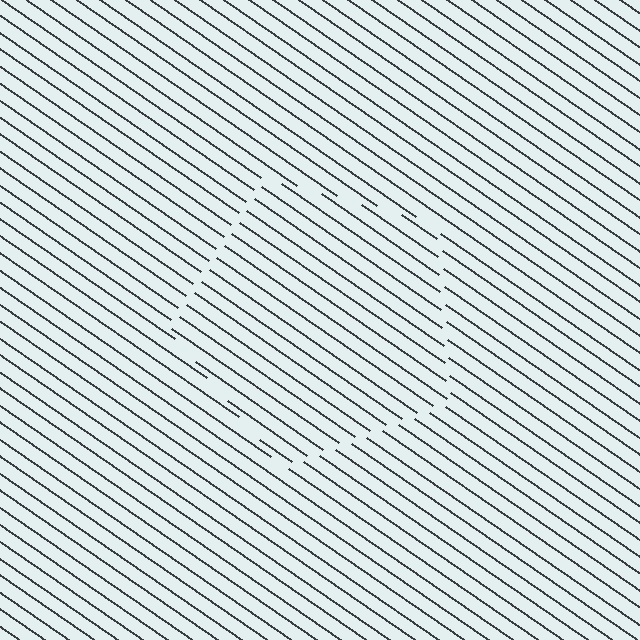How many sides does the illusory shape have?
5 sides — the line-ends trace a pentagon.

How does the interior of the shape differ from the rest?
The interior of the shape contains the same grating, shifted by half a period — the contour is defined by the phase discontinuity where line-ends from the inner and outer gratings abut.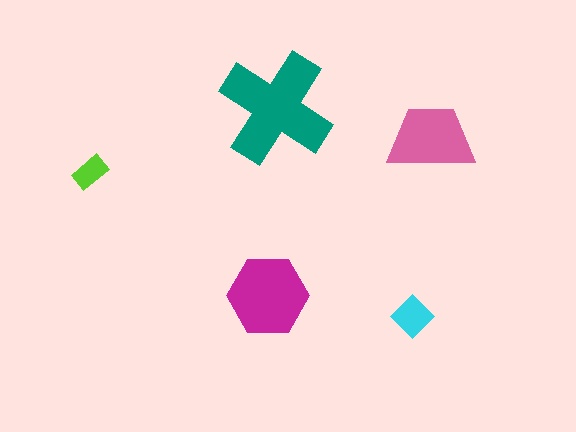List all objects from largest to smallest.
The teal cross, the magenta hexagon, the pink trapezoid, the cyan diamond, the lime rectangle.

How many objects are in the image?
There are 5 objects in the image.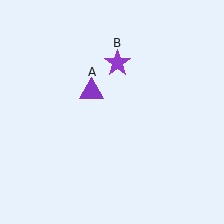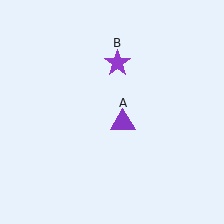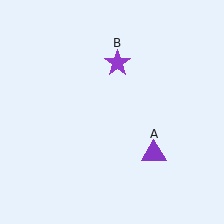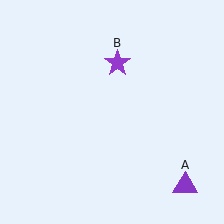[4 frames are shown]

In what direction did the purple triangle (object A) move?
The purple triangle (object A) moved down and to the right.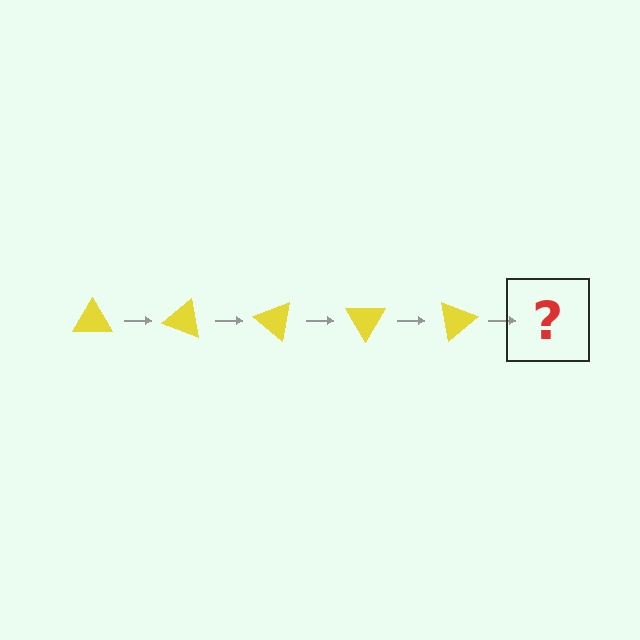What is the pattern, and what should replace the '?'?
The pattern is that the triangle rotates 20 degrees each step. The '?' should be a yellow triangle rotated 100 degrees.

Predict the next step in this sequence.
The next step is a yellow triangle rotated 100 degrees.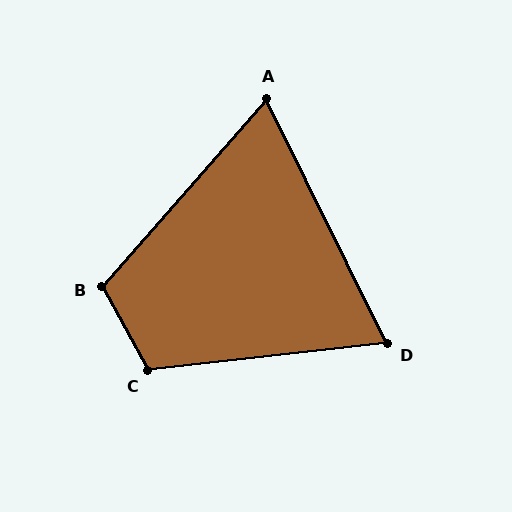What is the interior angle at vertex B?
Approximately 110 degrees (obtuse).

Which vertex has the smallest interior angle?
A, at approximately 68 degrees.